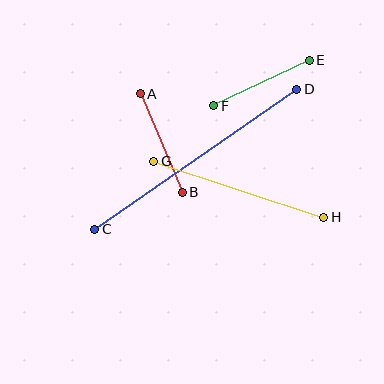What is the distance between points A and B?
The distance is approximately 107 pixels.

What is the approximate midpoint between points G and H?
The midpoint is at approximately (239, 189) pixels.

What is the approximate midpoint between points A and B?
The midpoint is at approximately (161, 143) pixels.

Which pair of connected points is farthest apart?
Points C and D are farthest apart.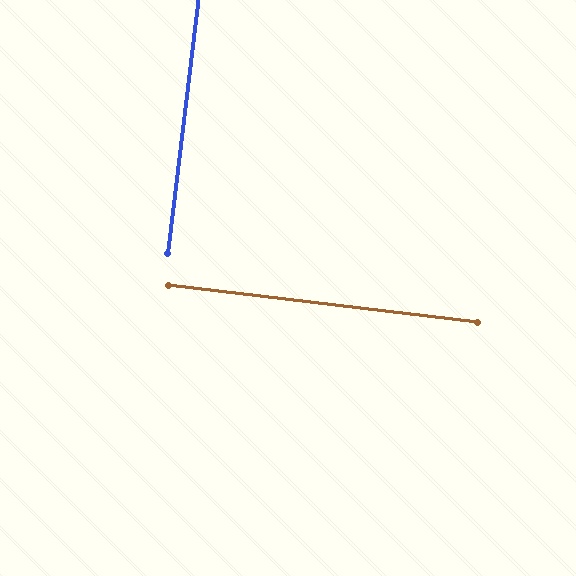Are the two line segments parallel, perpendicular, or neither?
Perpendicular — they meet at approximately 90°.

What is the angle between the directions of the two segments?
Approximately 90 degrees.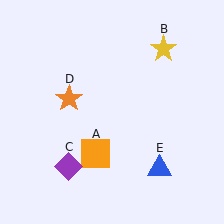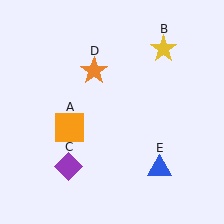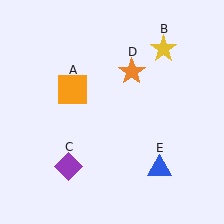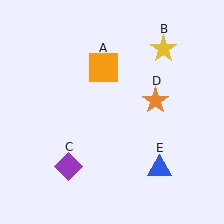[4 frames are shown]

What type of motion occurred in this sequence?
The orange square (object A), orange star (object D) rotated clockwise around the center of the scene.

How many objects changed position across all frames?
2 objects changed position: orange square (object A), orange star (object D).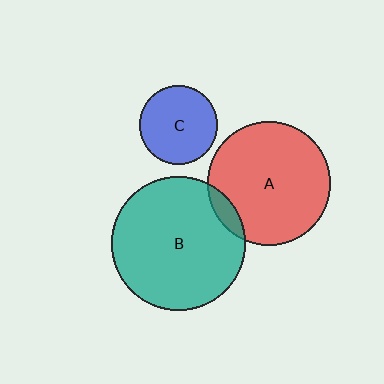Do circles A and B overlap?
Yes.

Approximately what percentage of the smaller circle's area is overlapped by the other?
Approximately 10%.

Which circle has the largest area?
Circle B (teal).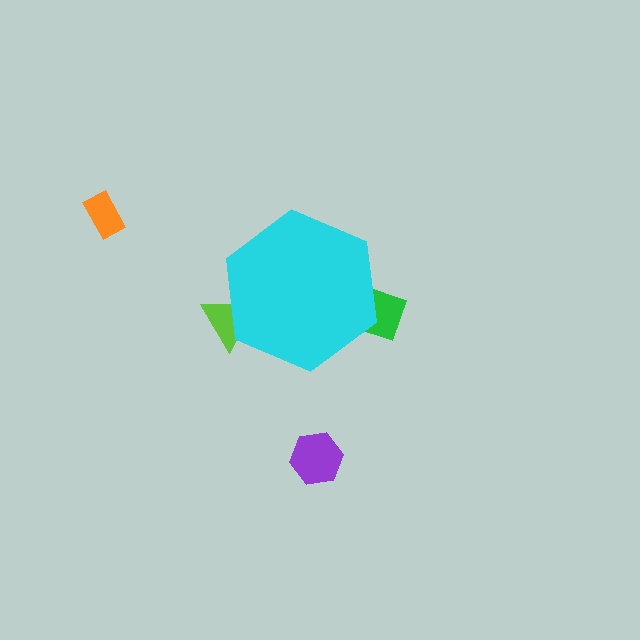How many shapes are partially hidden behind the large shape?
2 shapes are partially hidden.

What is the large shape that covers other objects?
A cyan hexagon.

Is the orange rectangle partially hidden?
No, the orange rectangle is fully visible.